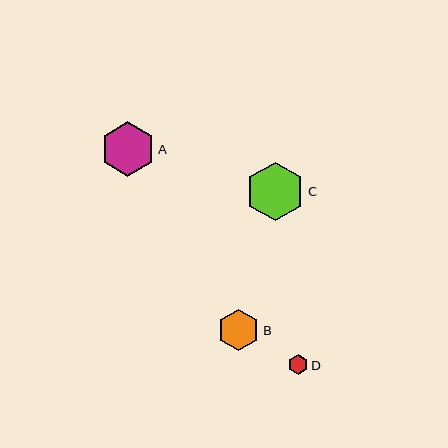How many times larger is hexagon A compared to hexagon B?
Hexagon A is approximately 1.3 times the size of hexagon B.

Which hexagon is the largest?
Hexagon C is the largest with a size of approximately 59 pixels.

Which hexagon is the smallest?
Hexagon D is the smallest with a size of approximately 19 pixels.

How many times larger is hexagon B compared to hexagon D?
Hexagon B is approximately 2.1 times the size of hexagon D.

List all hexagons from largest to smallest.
From largest to smallest: C, A, B, D.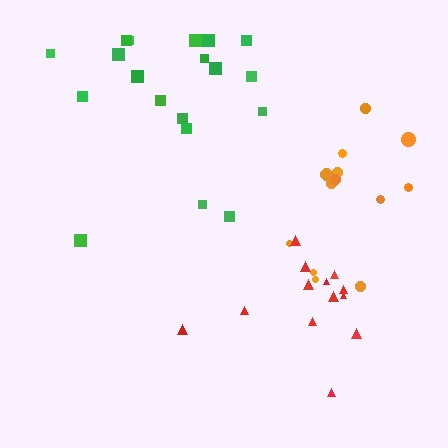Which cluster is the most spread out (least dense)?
Orange.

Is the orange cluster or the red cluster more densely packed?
Red.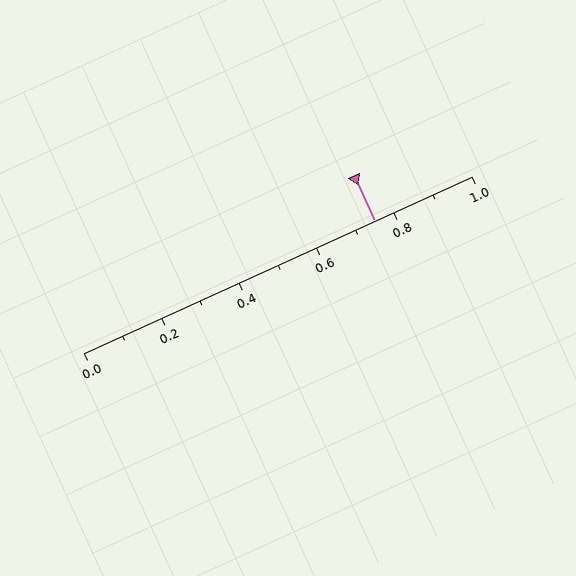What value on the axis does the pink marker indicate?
The marker indicates approximately 0.75.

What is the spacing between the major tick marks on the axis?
The major ticks are spaced 0.2 apart.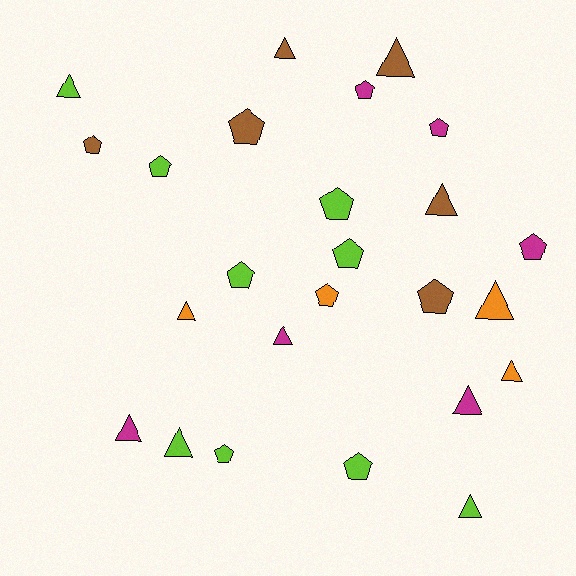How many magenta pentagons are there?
There are 3 magenta pentagons.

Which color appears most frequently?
Lime, with 9 objects.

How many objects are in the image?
There are 25 objects.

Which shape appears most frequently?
Pentagon, with 13 objects.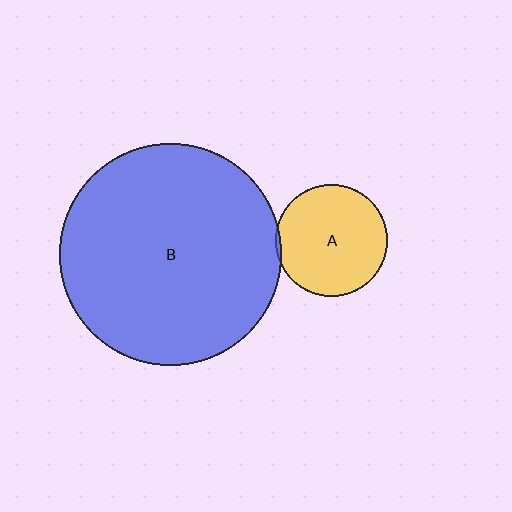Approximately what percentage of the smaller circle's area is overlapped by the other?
Approximately 5%.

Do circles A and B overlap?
Yes.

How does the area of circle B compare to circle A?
Approximately 3.9 times.